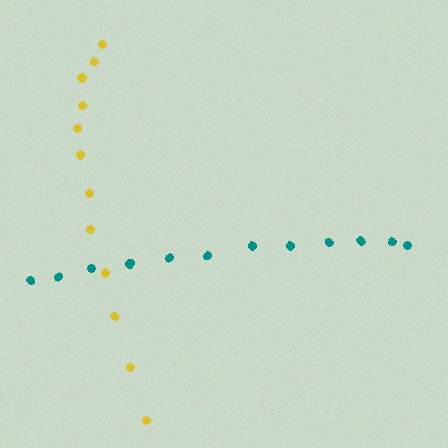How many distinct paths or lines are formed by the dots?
There are 2 distinct paths.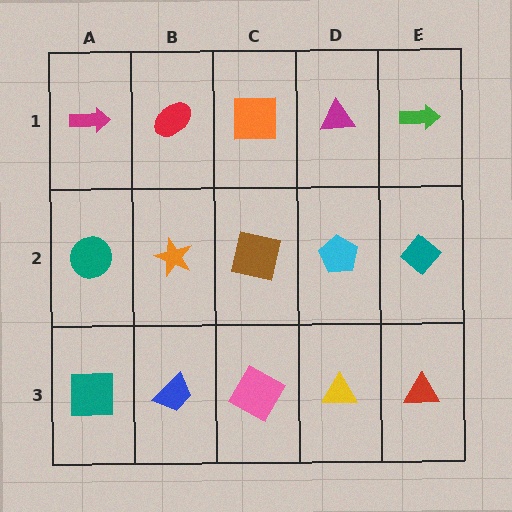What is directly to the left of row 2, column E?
A cyan pentagon.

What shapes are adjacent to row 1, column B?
An orange star (row 2, column B), a magenta arrow (row 1, column A), an orange square (row 1, column C).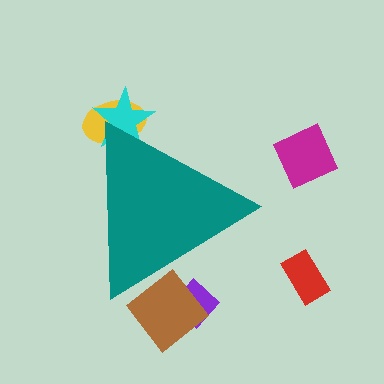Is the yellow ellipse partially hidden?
Yes, the yellow ellipse is partially hidden behind the teal triangle.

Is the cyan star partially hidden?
Yes, the cyan star is partially hidden behind the teal triangle.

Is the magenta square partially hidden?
No, the magenta square is fully visible.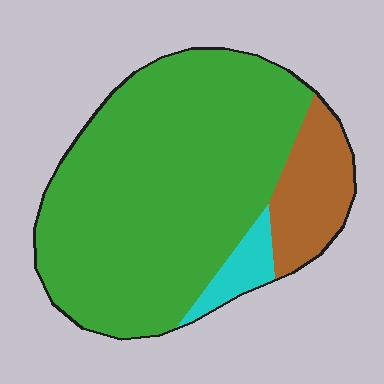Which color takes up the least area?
Cyan, at roughly 5%.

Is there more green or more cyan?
Green.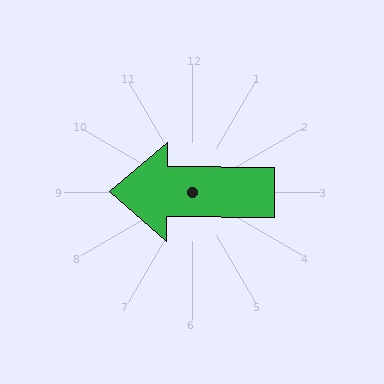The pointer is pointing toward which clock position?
Roughly 9 o'clock.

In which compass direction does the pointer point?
West.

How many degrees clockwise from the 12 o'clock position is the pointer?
Approximately 270 degrees.